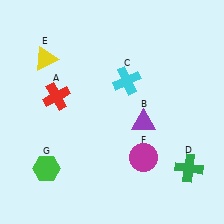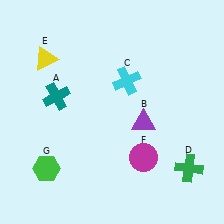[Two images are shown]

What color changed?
The cross (A) changed from red in Image 1 to teal in Image 2.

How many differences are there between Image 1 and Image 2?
There is 1 difference between the two images.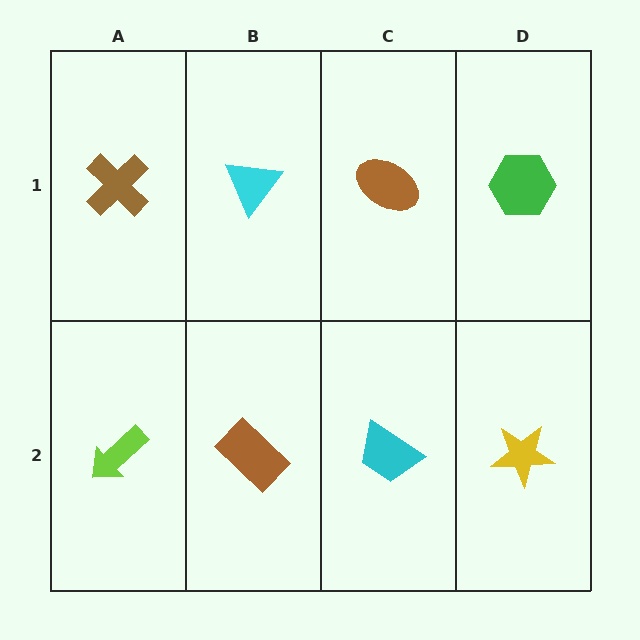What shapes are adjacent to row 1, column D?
A yellow star (row 2, column D), a brown ellipse (row 1, column C).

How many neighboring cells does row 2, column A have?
2.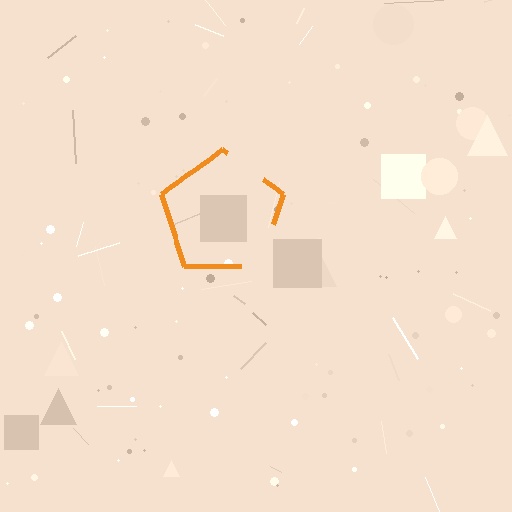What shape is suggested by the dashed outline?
The dashed outline suggests a pentagon.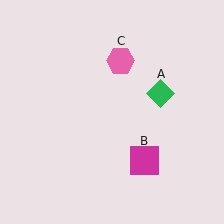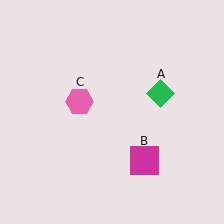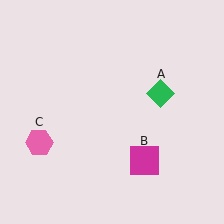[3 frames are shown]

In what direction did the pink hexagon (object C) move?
The pink hexagon (object C) moved down and to the left.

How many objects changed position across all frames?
1 object changed position: pink hexagon (object C).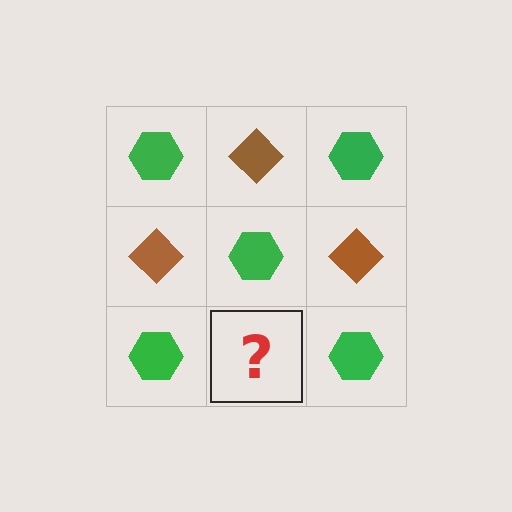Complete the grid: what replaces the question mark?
The question mark should be replaced with a brown diamond.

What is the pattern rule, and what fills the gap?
The rule is that it alternates green hexagon and brown diamond in a checkerboard pattern. The gap should be filled with a brown diamond.